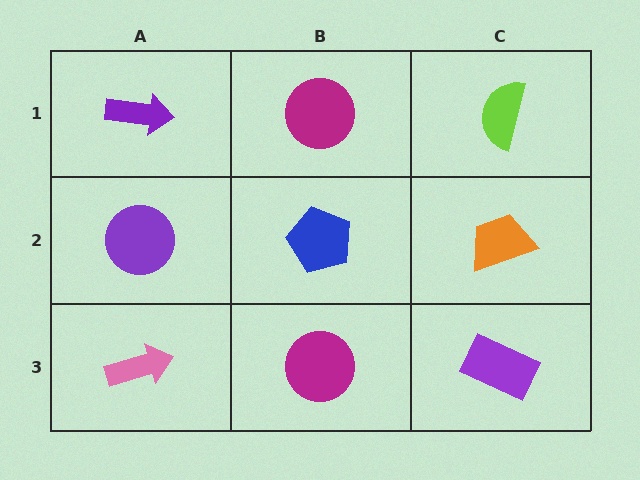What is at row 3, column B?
A magenta circle.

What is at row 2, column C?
An orange trapezoid.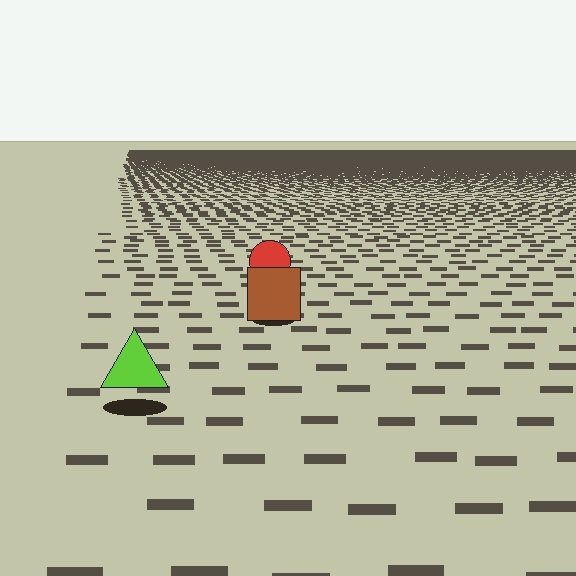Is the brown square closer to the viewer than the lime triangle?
No. The lime triangle is closer — you can tell from the texture gradient: the ground texture is coarser near it.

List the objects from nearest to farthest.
From nearest to farthest: the lime triangle, the brown square, the red circle.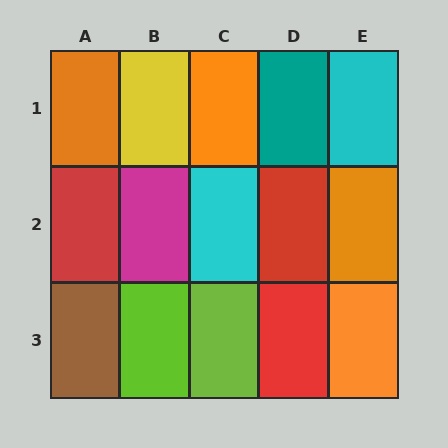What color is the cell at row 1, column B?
Yellow.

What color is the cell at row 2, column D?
Red.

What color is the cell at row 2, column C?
Cyan.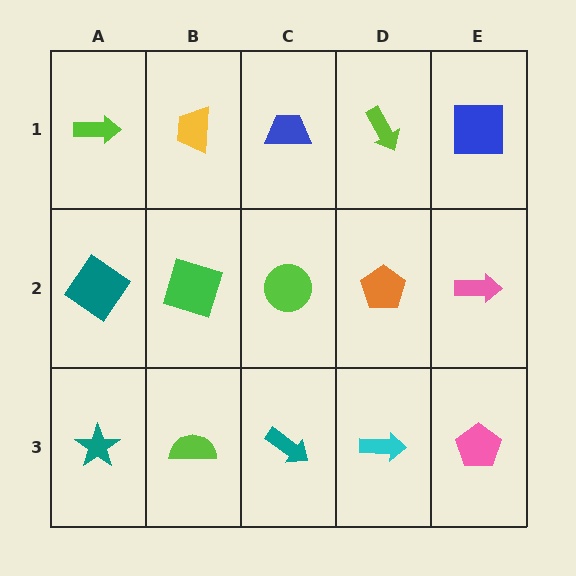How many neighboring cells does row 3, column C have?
3.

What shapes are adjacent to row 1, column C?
A lime circle (row 2, column C), a yellow trapezoid (row 1, column B), a lime arrow (row 1, column D).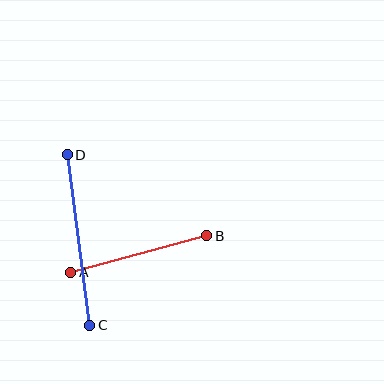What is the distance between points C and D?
The distance is approximately 172 pixels.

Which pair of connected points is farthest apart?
Points C and D are farthest apart.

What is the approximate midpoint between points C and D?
The midpoint is at approximately (78, 240) pixels.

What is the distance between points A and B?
The distance is approximately 141 pixels.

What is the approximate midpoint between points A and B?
The midpoint is at approximately (139, 254) pixels.